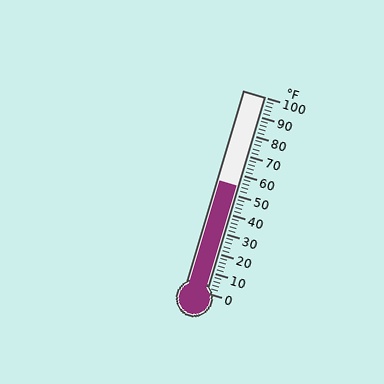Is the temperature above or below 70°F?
The temperature is below 70°F.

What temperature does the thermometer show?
The thermometer shows approximately 54°F.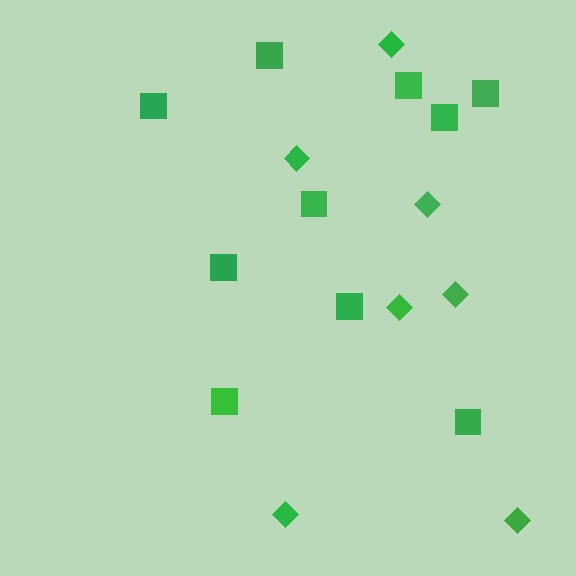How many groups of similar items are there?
There are 2 groups: one group of squares (10) and one group of diamonds (7).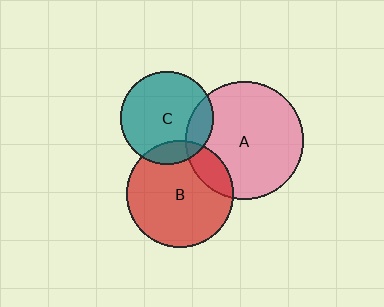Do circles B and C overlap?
Yes.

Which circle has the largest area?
Circle A (pink).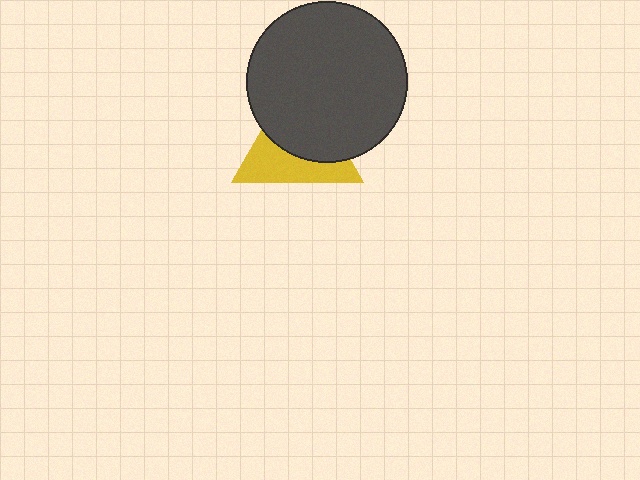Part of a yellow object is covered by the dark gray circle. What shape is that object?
It is a triangle.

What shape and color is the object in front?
The object in front is a dark gray circle.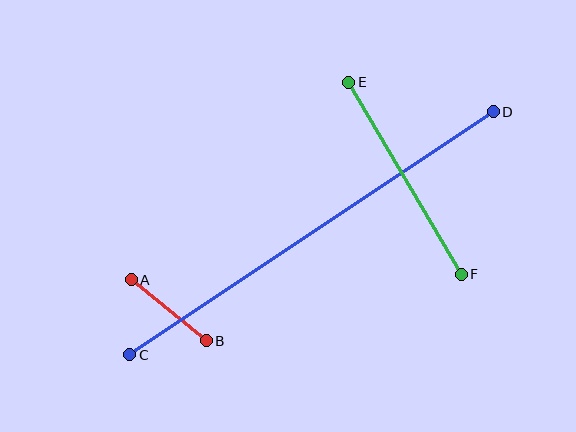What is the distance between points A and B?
The distance is approximately 97 pixels.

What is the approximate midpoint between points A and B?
The midpoint is at approximately (169, 310) pixels.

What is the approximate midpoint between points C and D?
The midpoint is at approximately (312, 233) pixels.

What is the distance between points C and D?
The distance is approximately 437 pixels.